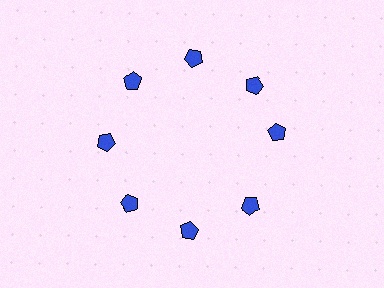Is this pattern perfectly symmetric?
No. The 8 blue pentagons are arranged in a ring, but one element near the 3 o'clock position is rotated out of alignment along the ring, breaking the 8-fold rotational symmetry.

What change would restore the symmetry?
The symmetry would be restored by rotating it back into even spacing with its neighbors so that all 8 pentagons sit at equal angles and equal distance from the center.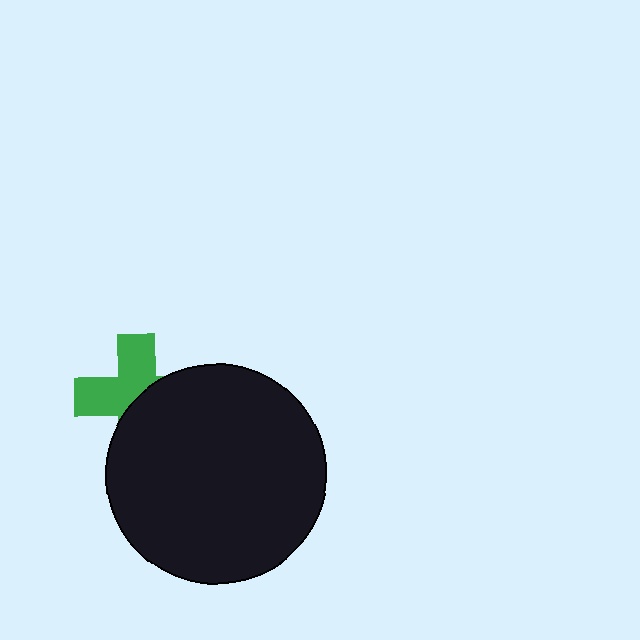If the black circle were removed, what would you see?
You would see the complete green cross.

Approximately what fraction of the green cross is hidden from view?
Roughly 49% of the green cross is hidden behind the black circle.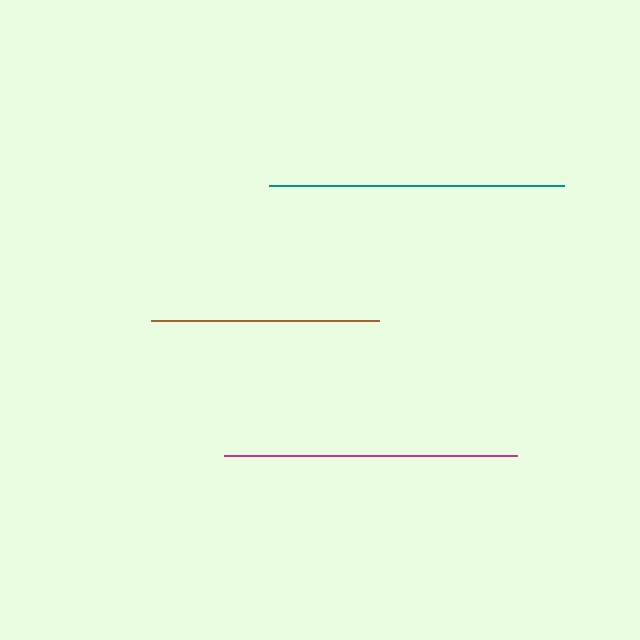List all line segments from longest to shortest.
From longest to shortest: teal, magenta, brown.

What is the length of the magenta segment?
The magenta segment is approximately 293 pixels long.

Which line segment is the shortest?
The brown line is the shortest at approximately 229 pixels.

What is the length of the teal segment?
The teal segment is approximately 295 pixels long.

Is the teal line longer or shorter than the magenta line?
The teal line is longer than the magenta line.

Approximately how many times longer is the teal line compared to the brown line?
The teal line is approximately 1.3 times the length of the brown line.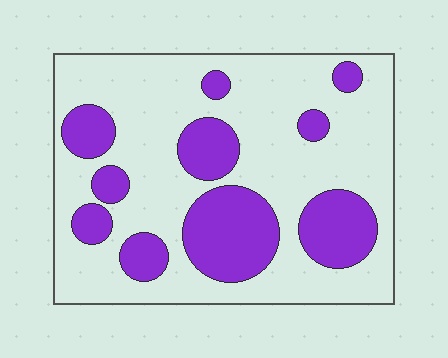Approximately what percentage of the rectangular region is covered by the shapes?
Approximately 30%.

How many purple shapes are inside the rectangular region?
10.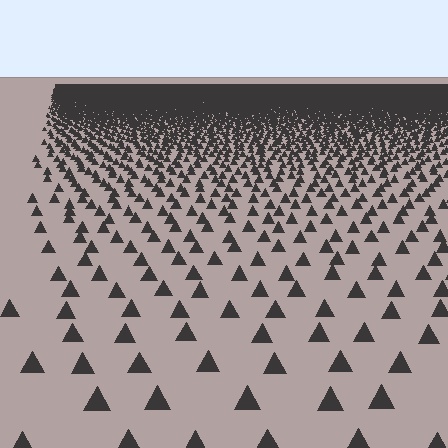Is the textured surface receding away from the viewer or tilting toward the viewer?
The surface is receding away from the viewer. Texture elements get smaller and denser toward the top.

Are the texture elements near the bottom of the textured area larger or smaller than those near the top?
Larger. Near the bottom, elements are closer to the viewer and appear at a bigger on-screen size.